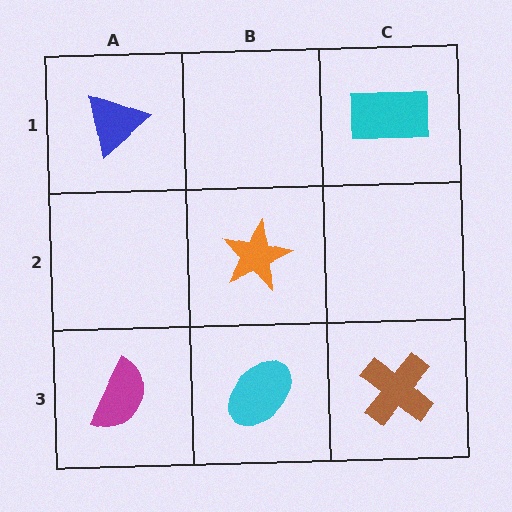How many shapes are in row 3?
3 shapes.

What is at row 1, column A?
A blue triangle.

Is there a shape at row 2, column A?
No, that cell is empty.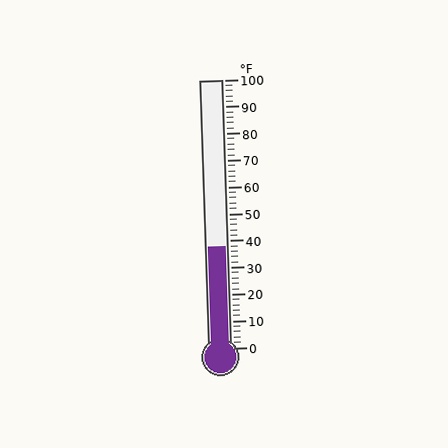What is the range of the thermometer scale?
The thermometer scale ranges from 0°F to 100°F.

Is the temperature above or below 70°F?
The temperature is below 70°F.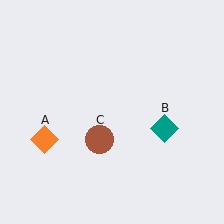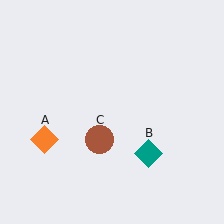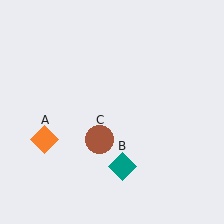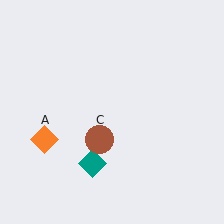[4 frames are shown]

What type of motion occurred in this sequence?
The teal diamond (object B) rotated clockwise around the center of the scene.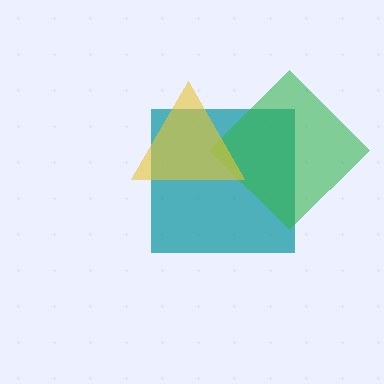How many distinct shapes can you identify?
There are 3 distinct shapes: a teal square, a green diamond, a yellow triangle.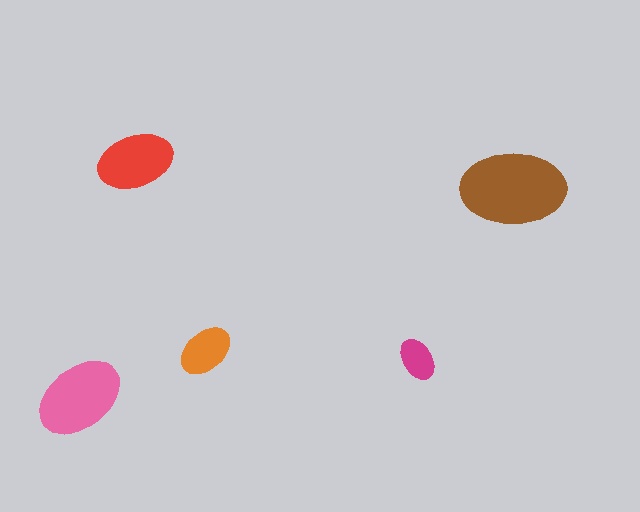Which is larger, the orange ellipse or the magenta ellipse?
The orange one.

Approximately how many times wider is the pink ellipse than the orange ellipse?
About 1.5 times wider.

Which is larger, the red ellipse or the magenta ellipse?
The red one.